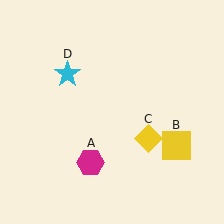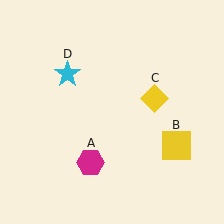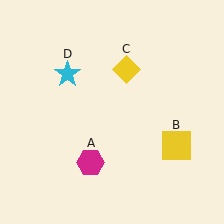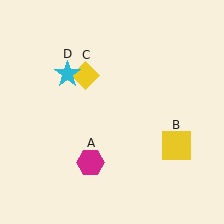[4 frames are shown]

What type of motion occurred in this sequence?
The yellow diamond (object C) rotated counterclockwise around the center of the scene.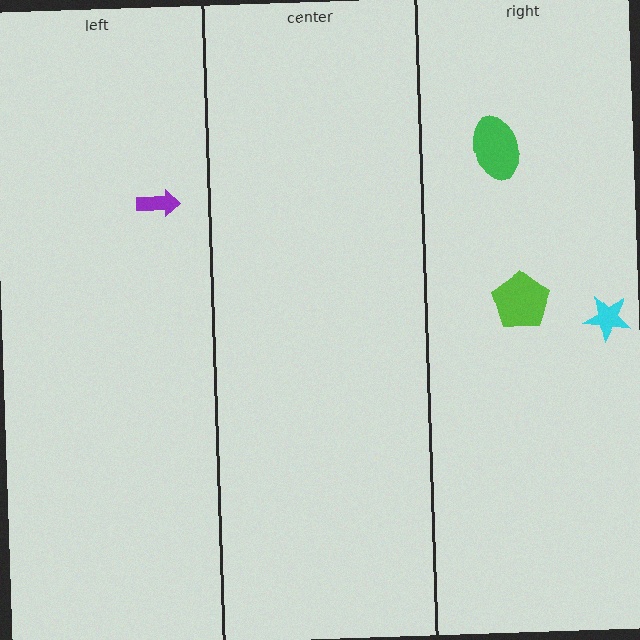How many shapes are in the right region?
3.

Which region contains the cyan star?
The right region.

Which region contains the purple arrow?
The left region.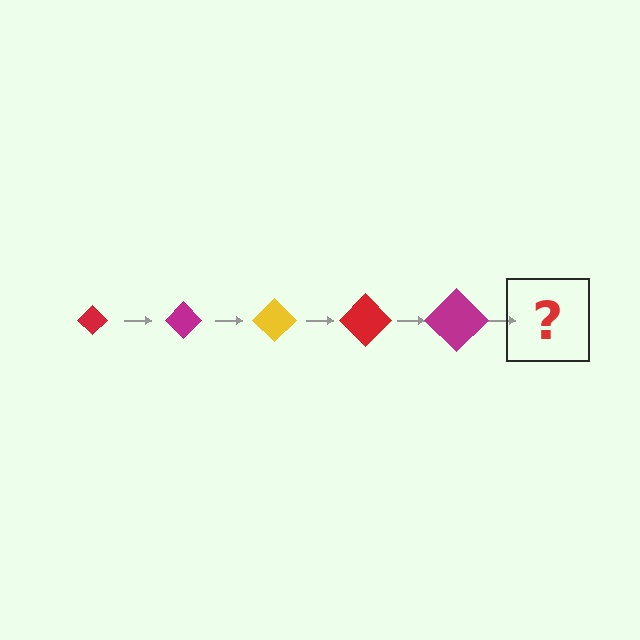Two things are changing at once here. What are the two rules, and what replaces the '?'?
The two rules are that the diamond grows larger each step and the color cycles through red, magenta, and yellow. The '?' should be a yellow diamond, larger than the previous one.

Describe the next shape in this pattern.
It should be a yellow diamond, larger than the previous one.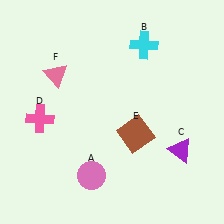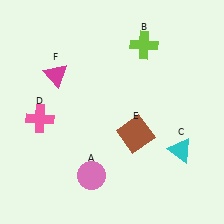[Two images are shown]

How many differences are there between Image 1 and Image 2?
There are 3 differences between the two images.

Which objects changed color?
B changed from cyan to lime. C changed from purple to cyan. F changed from pink to magenta.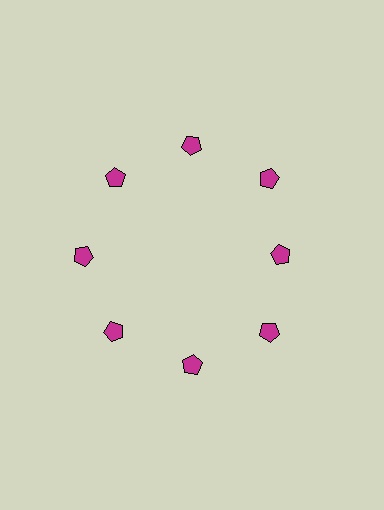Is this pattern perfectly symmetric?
No. The 8 magenta pentagons are arranged in a ring, but one element near the 3 o'clock position is pulled inward toward the center, breaking the 8-fold rotational symmetry.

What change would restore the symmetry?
The symmetry would be restored by moving it outward, back onto the ring so that all 8 pentagons sit at equal angles and equal distance from the center.